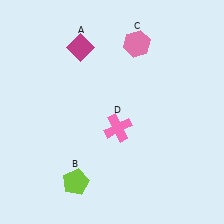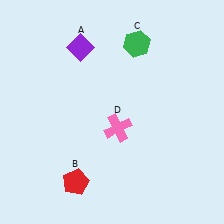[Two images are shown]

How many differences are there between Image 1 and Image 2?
There are 3 differences between the two images.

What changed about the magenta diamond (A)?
In Image 1, A is magenta. In Image 2, it changed to purple.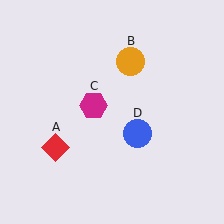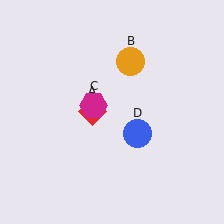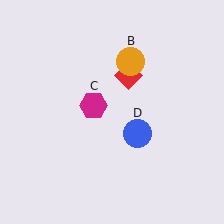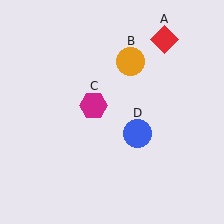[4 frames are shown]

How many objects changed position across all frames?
1 object changed position: red diamond (object A).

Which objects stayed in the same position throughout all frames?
Orange circle (object B) and magenta hexagon (object C) and blue circle (object D) remained stationary.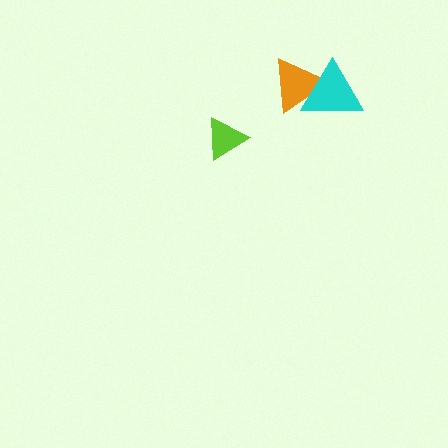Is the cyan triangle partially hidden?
No, no other shape covers it.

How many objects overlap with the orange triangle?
1 object overlaps with the orange triangle.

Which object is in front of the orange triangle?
The cyan triangle is in front of the orange triangle.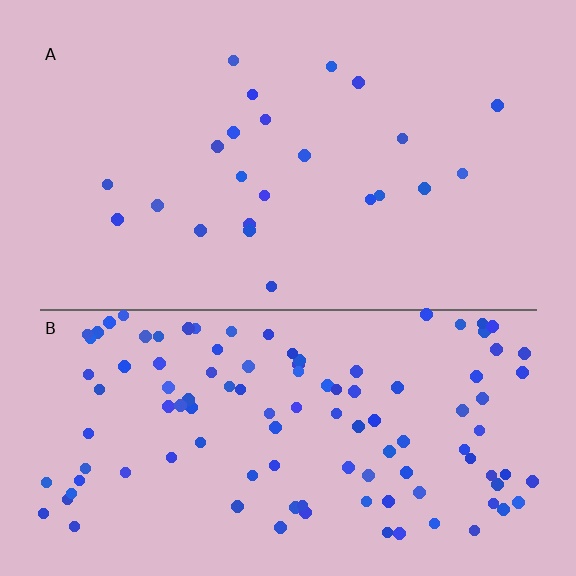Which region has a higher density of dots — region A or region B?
B (the bottom).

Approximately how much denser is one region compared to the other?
Approximately 4.7× — region B over region A.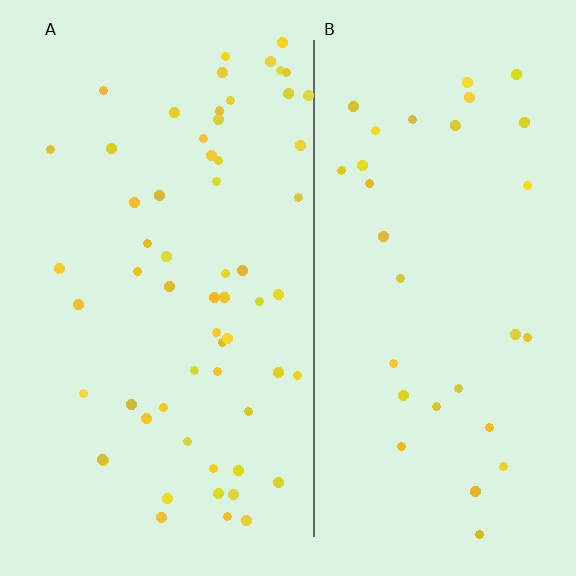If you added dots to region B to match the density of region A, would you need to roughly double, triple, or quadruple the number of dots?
Approximately double.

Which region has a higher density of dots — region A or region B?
A (the left).